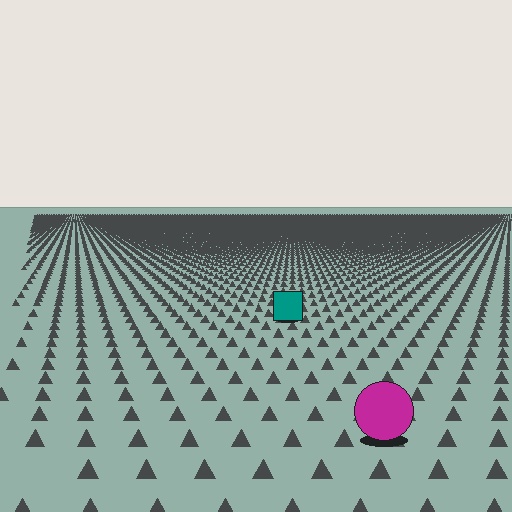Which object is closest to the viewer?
The magenta circle is closest. The texture marks near it are larger and more spread out.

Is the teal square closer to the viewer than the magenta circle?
No. The magenta circle is closer — you can tell from the texture gradient: the ground texture is coarser near it.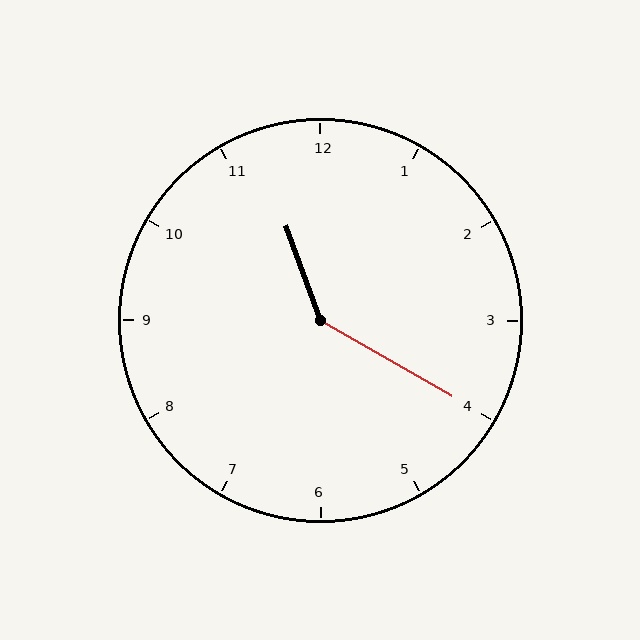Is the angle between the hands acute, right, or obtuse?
It is obtuse.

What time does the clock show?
11:20.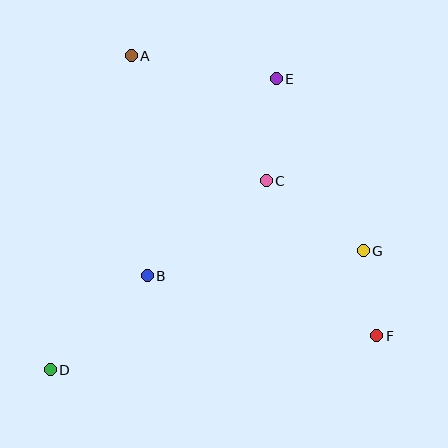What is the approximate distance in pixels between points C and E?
The distance between C and E is approximately 103 pixels.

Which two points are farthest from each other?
Points A and F are farthest from each other.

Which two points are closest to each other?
Points F and G are closest to each other.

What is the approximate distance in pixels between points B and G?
The distance between B and G is approximately 217 pixels.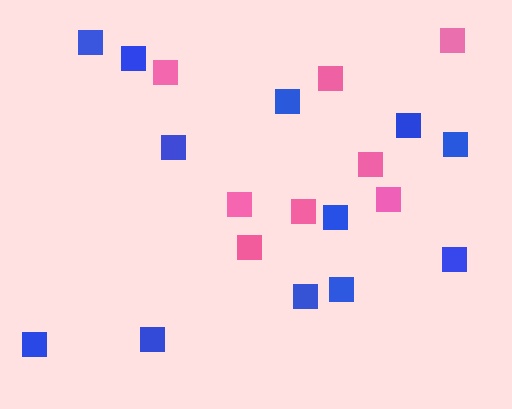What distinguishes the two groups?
There are 2 groups: one group of blue squares (12) and one group of pink squares (8).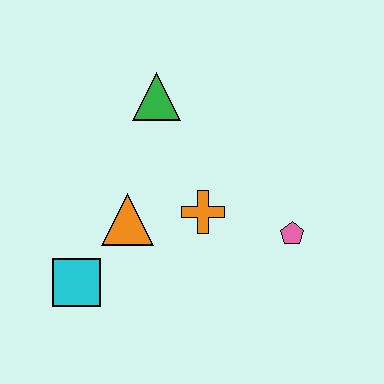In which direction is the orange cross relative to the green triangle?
The orange cross is below the green triangle.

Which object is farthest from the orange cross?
The cyan square is farthest from the orange cross.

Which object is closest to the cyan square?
The orange triangle is closest to the cyan square.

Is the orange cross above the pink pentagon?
Yes